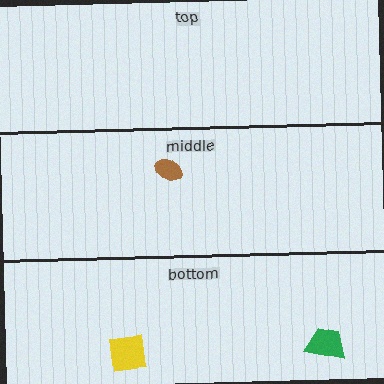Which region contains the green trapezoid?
The bottom region.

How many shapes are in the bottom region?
2.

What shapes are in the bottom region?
The yellow square, the green trapezoid.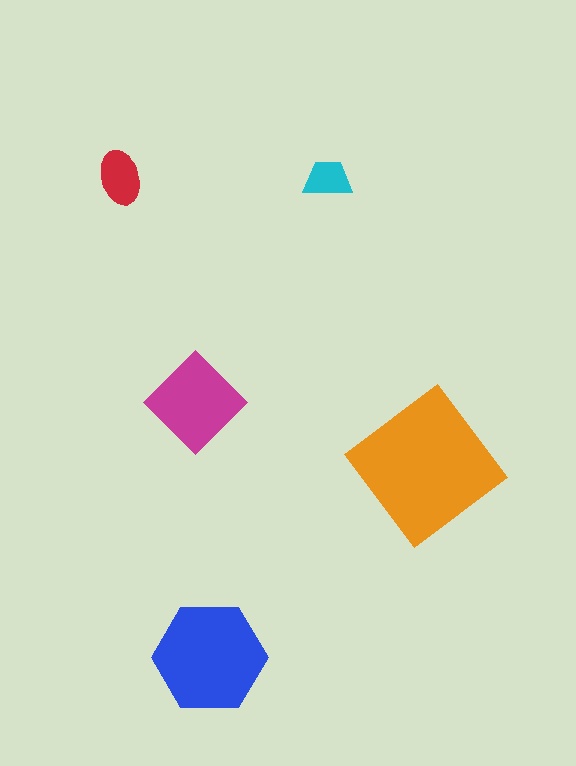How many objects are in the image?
There are 5 objects in the image.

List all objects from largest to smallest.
The orange diamond, the blue hexagon, the magenta diamond, the red ellipse, the cyan trapezoid.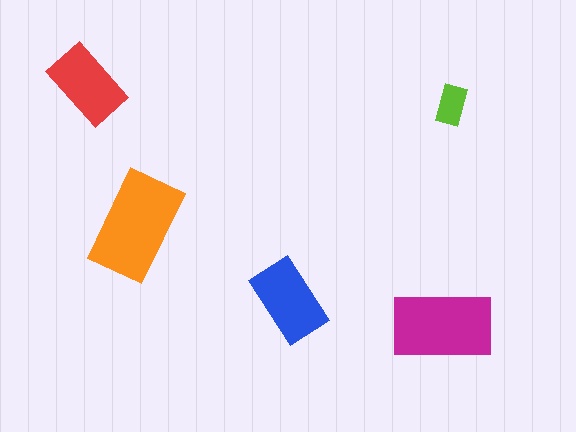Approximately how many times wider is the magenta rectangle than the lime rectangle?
About 2.5 times wider.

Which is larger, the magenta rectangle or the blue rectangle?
The magenta one.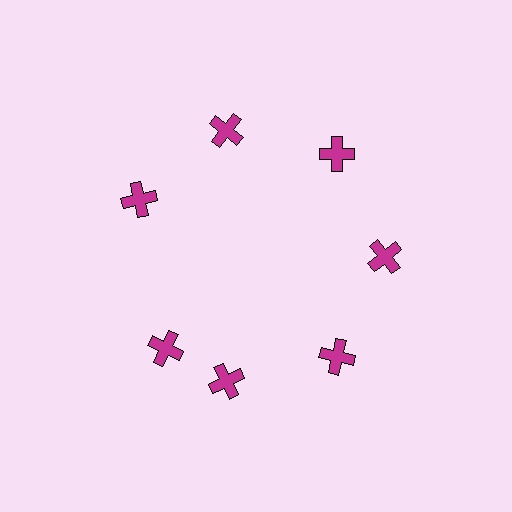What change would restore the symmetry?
The symmetry would be restored by rotating it back into even spacing with its neighbors so that all 7 crosses sit at equal angles and equal distance from the center.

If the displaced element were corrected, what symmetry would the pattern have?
It would have 7-fold rotational symmetry — the pattern would map onto itself every 51 degrees.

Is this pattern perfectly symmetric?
No. The 7 magenta crosses are arranged in a ring, but one element near the 8 o'clock position is rotated out of alignment along the ring, breaking the 7-fold rotational symmetry.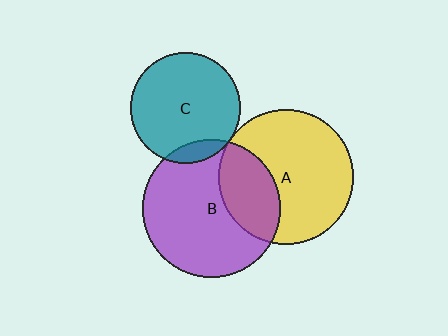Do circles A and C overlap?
Yes.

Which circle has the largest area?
Circle B (purple).